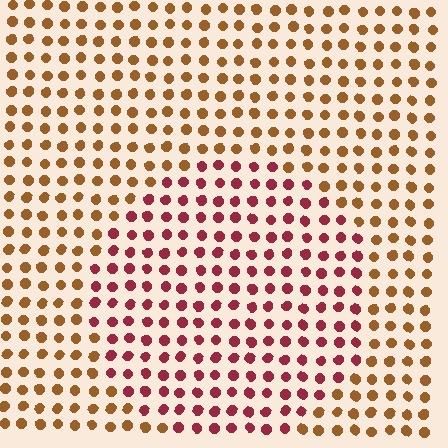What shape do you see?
I see a circle.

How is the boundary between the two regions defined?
The boundary is defined purely by a slight shift in hue (about 44 degrees). Spacing, size, and orientation are identical on both sides.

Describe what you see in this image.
The image is filled with small brown elements in a uniform arrangement. A circle-shaped region is visible where the elements are tinted to a slightly different hue, forming a subtle color boundary.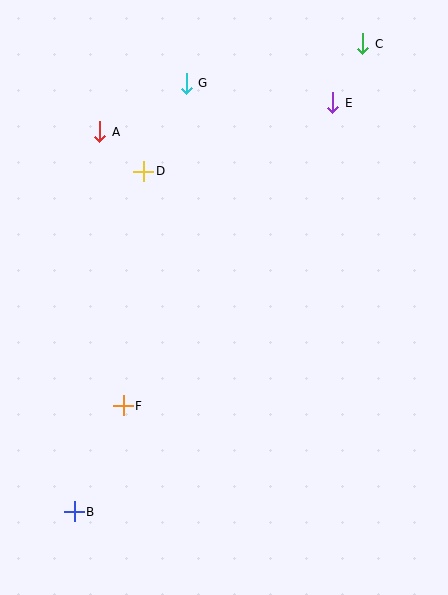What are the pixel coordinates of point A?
Point A is at (100, 132).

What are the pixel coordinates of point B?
Point B is at (74, 512).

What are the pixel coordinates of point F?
Point F is at (123, 406).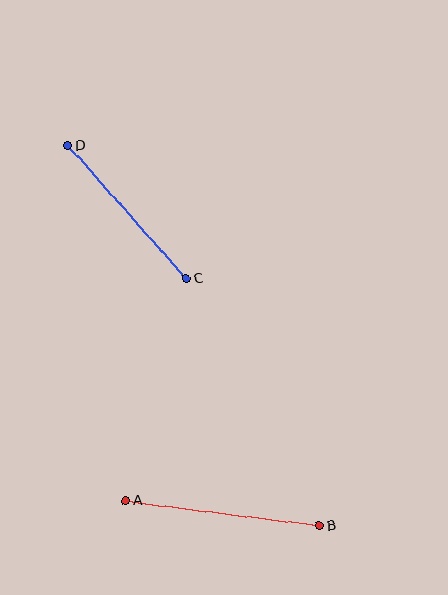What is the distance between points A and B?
The distance is approximately 195 pixels.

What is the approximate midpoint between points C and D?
The midpoint is at approximately (127, 212) pixels.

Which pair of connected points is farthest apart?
Points A and B are farthest apart.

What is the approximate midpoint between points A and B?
The midpoint is at approximately (222, 513) pixels.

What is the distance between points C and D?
The distance is approximately 178 pixels.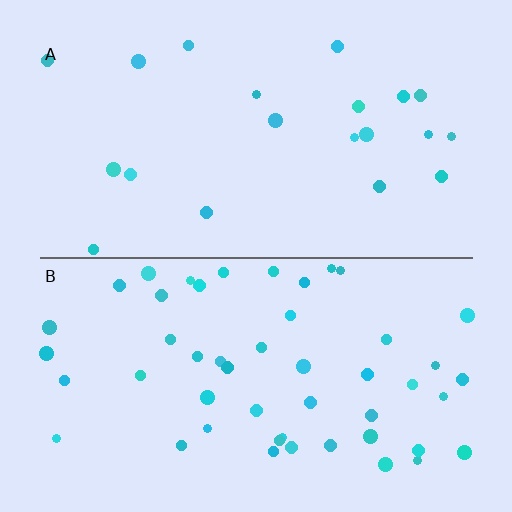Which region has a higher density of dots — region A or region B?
B (the bottom).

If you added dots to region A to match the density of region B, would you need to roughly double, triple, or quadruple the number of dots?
Approximately double.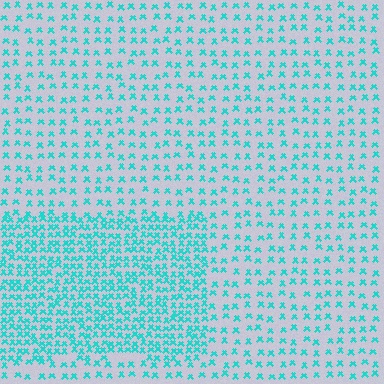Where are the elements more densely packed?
The elements are more densely packed inside the rectangle boundary.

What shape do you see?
I see a rectangle.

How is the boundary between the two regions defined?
The boundary is defined by a change in element density (approximately 2.2x ratio). All elements are the same color, size, and shape.